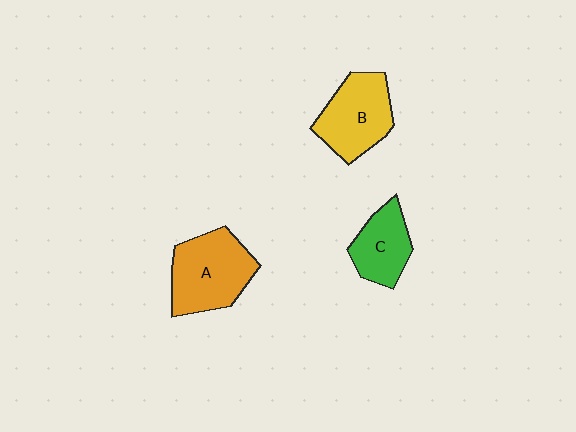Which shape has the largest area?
Shape A (orange).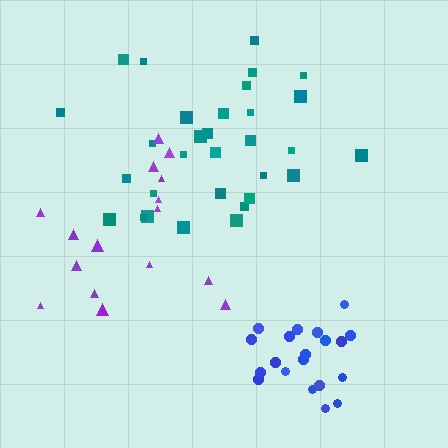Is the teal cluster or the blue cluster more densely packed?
Blue.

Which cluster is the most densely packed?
Blue.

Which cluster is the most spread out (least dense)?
Purple.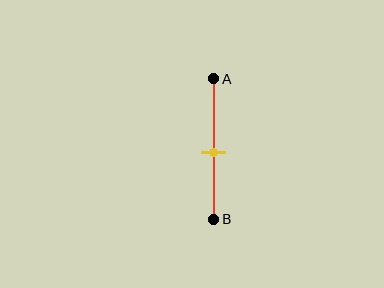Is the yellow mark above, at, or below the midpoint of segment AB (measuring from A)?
The yellow mark is approximately at the midpoint of segment AB.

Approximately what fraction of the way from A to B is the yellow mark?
The yellow mark is approximately 55% of the way from A to B.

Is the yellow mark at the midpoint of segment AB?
Yes, the mark is approximately at the midpoint.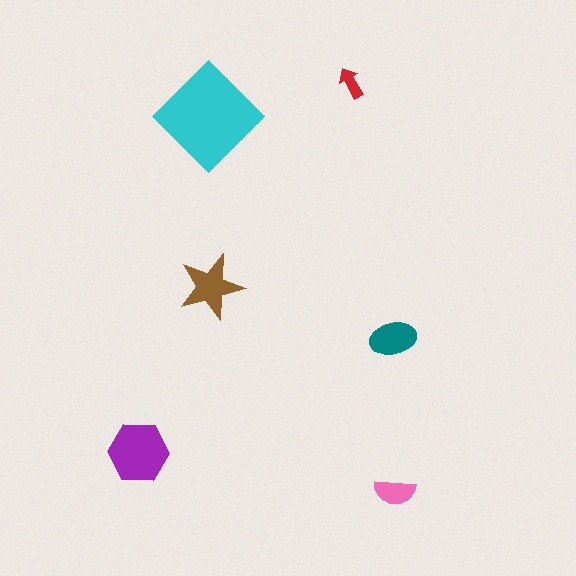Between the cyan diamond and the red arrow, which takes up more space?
The cyan diamond.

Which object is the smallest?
The red arrow.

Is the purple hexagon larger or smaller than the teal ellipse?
Larger.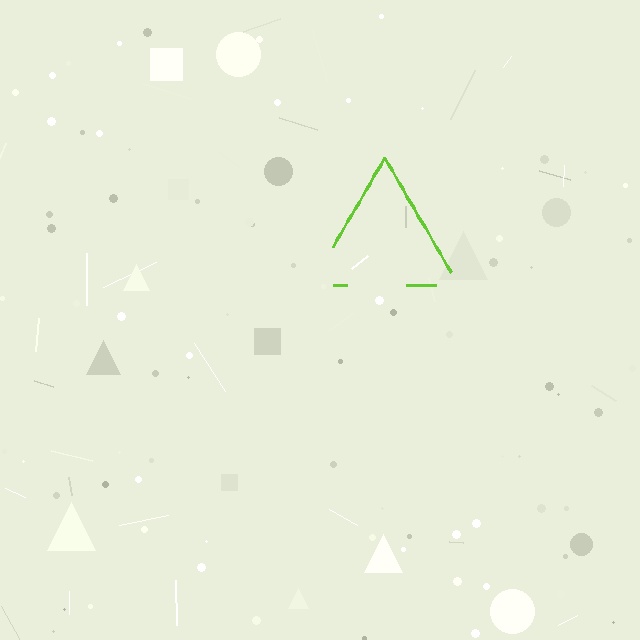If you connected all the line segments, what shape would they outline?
They would outline a triangle.